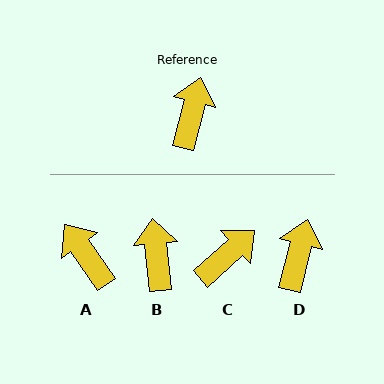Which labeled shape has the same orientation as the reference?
D.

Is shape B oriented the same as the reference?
No, it is off by about 20 degrees.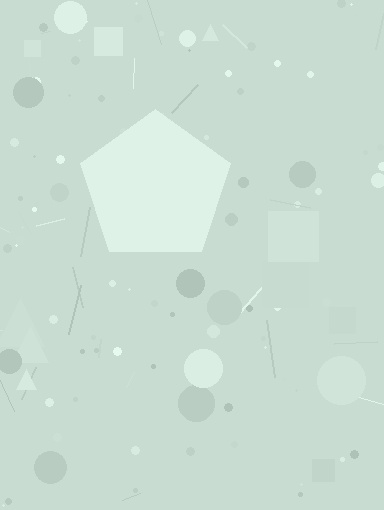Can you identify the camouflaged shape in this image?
The camouflaged shape is a pentagon.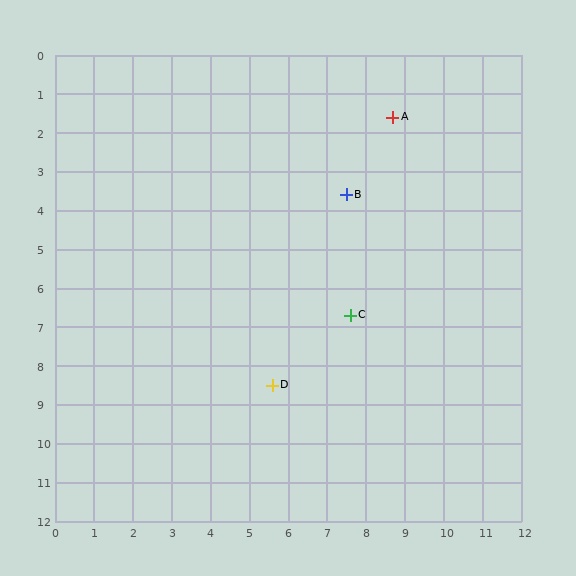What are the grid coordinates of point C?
Point C is at approximately (7.6, 6.7).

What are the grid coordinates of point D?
Point D is at approximately (5.6, 8.5).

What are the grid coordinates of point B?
Point B is at approximately (7.5, 3.6).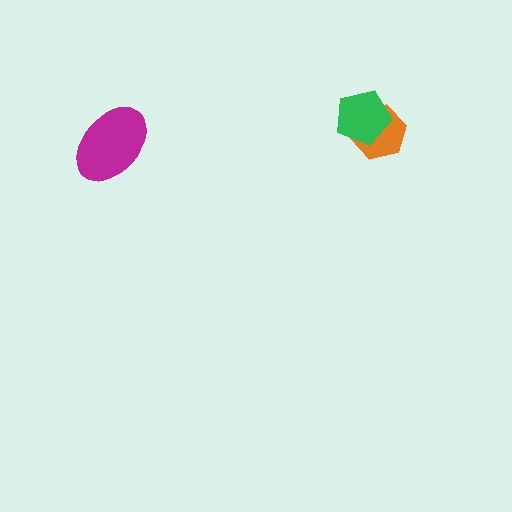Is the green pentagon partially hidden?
No, no other shape covers it.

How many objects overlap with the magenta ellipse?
0 objects overlap with the magenta ellipse.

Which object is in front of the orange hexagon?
The green pentagon is in front of the orange hexagon.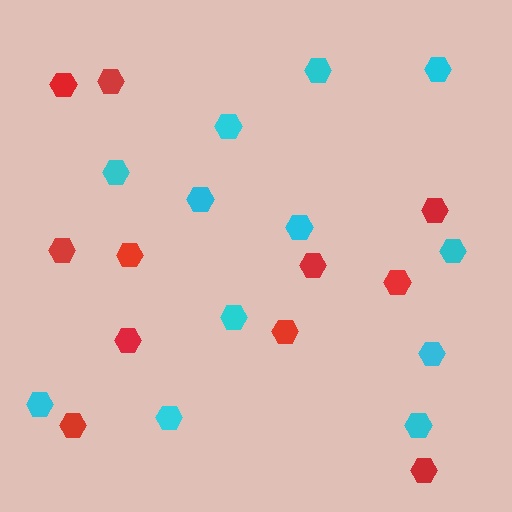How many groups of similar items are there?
There are 2 groups: one group of red hexagons (11) and one group of cyan hexagons (12).